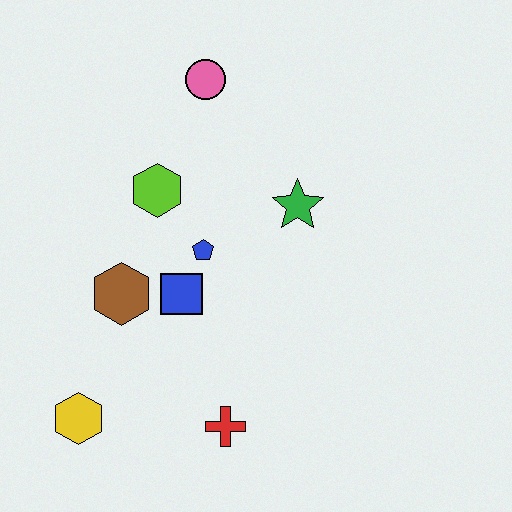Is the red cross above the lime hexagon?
No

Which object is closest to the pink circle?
The lime hexagon is closest to the pink circle.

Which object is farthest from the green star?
The yellow hexagon is farthest from the green star.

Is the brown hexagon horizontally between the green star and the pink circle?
No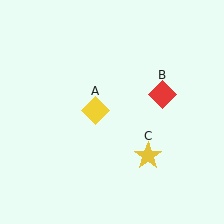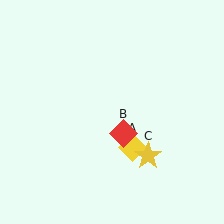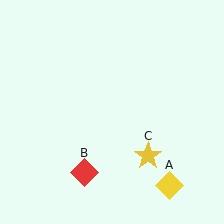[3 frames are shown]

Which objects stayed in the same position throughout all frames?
Yellow star (object C) remained stationary.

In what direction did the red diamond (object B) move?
The red diamond (object B) moved down and to the left.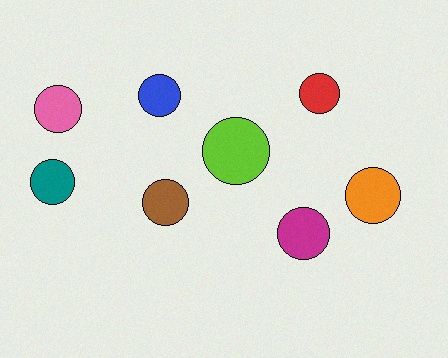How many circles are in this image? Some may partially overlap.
There are 8 circles.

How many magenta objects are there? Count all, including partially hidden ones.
There is 1 magenta object.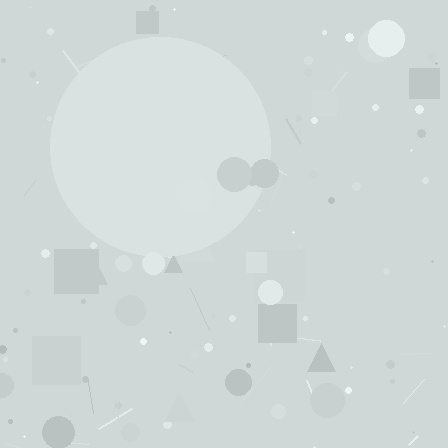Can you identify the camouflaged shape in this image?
The camouflaged shape is a circle.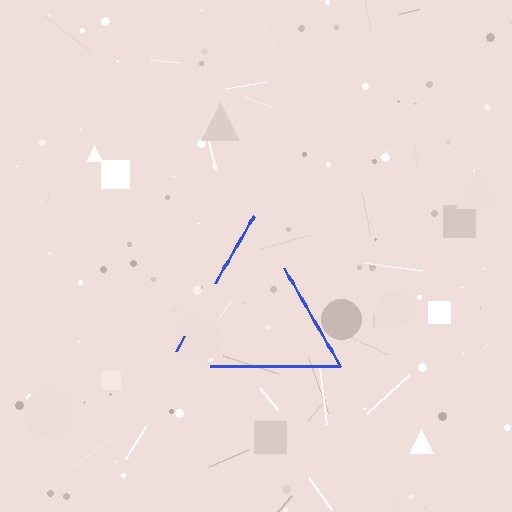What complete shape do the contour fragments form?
The contour fragments form a triangle.